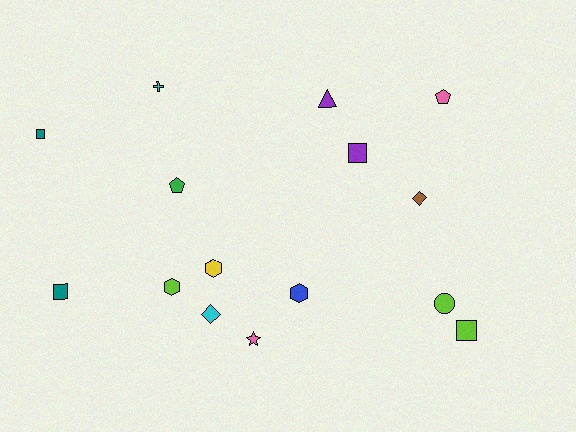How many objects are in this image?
There are 15 objects.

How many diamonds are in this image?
There are 2 diamonds.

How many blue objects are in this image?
There is 1 blue object.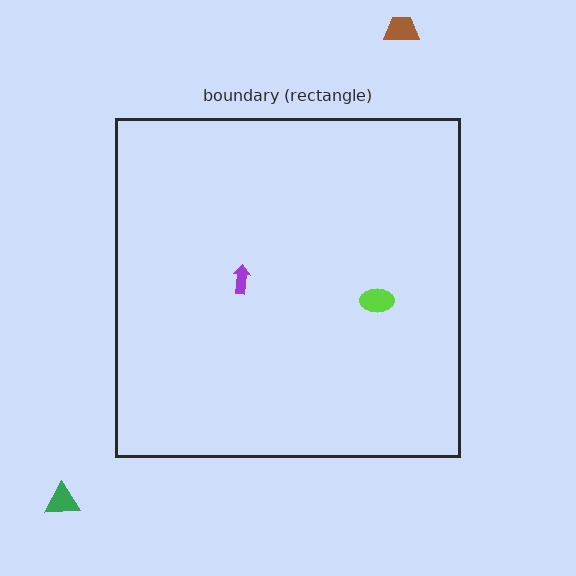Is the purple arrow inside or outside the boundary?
Inside.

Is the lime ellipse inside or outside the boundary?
Inside.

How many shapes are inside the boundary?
2 inside, 2 outside.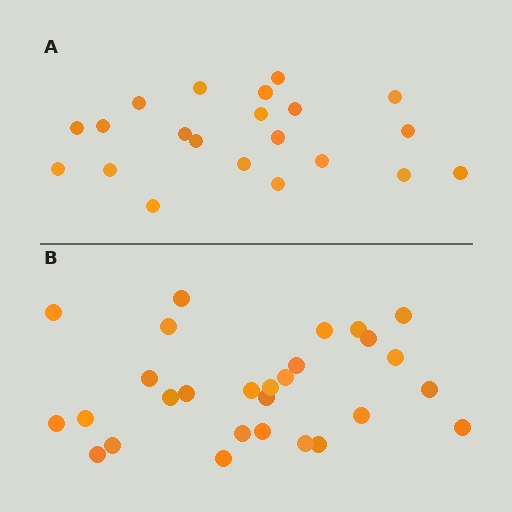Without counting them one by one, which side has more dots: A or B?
Region B (the bottom region) has more dots.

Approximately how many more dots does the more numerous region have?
Region B has roughly 8 or so more dots than region A.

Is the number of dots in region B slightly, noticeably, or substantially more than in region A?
Region B has noticeably more, but not dramatically so. The ratio is roughly 1.3 to 1.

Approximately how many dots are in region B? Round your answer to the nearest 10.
About 30 dots. (The exact count is 28, which rounds to 30.)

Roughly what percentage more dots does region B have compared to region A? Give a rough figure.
About 35% more.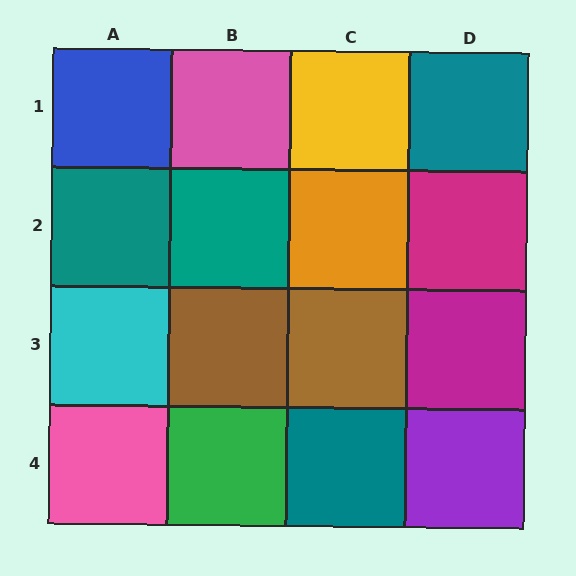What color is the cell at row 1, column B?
Pink.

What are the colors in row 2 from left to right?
Teal, teal, orange, magenta.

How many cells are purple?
1 cell is purple.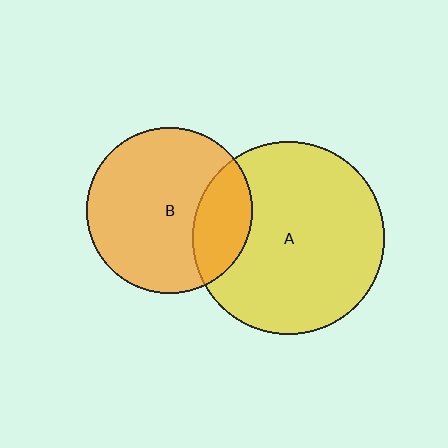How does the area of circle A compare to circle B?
Approximately 1.4 times.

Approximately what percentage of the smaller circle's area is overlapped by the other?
Approximately 25%.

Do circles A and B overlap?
Yes.